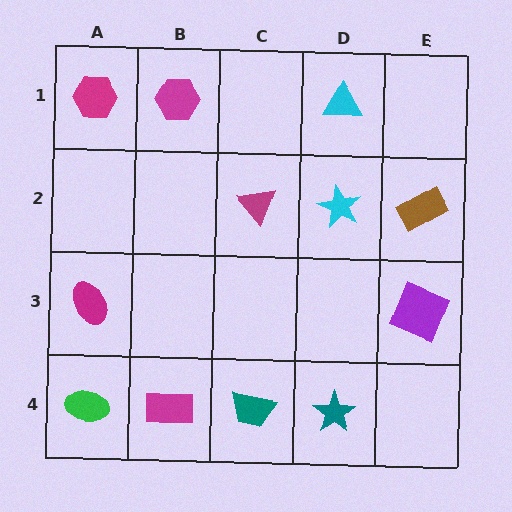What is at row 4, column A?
A green ellipse.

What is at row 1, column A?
A magenta hexagon.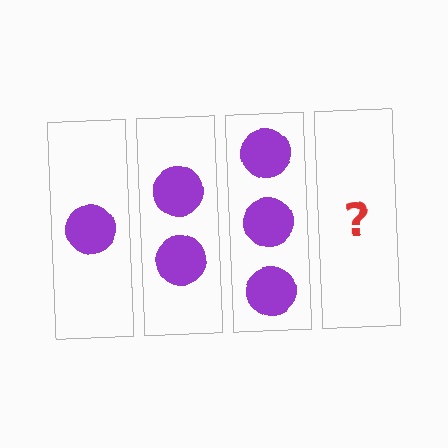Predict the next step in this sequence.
The next step is 4 circles.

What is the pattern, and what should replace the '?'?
The pattern is that each step adds one more circle. The '?' should be 4 circles.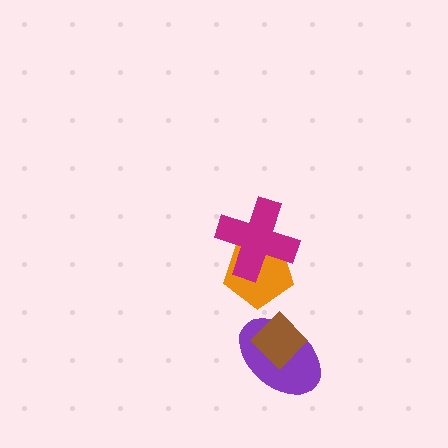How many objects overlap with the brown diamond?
1 object overlaps with the brown diamond.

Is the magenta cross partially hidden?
No, no other shape covers it.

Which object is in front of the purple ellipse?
The brown diamond is in front of the purple ellipse.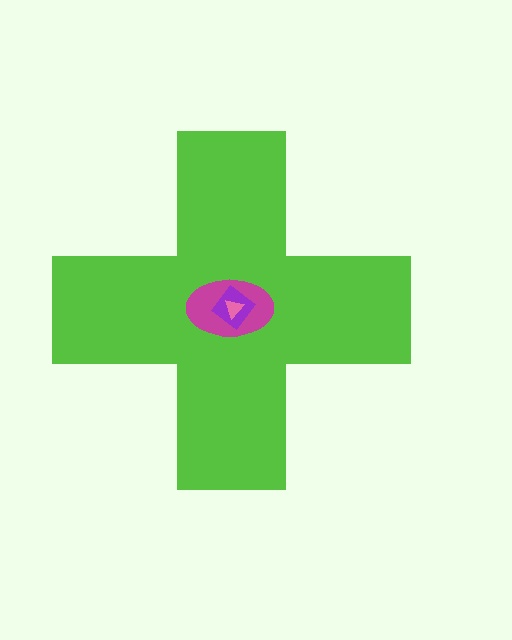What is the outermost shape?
The lime cross.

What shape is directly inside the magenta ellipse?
The purple diamond.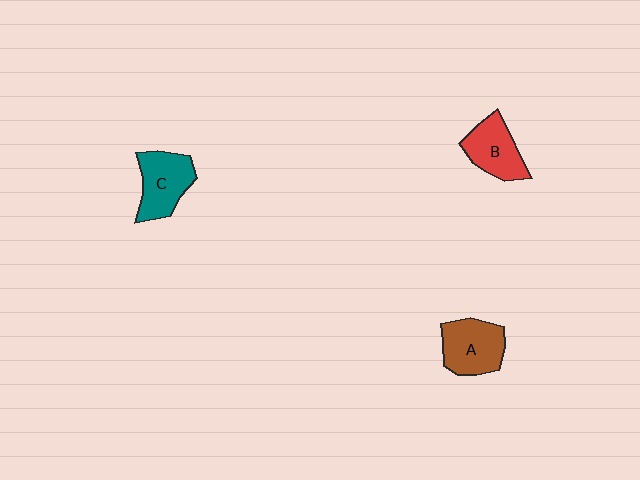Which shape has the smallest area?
Shape B (red).